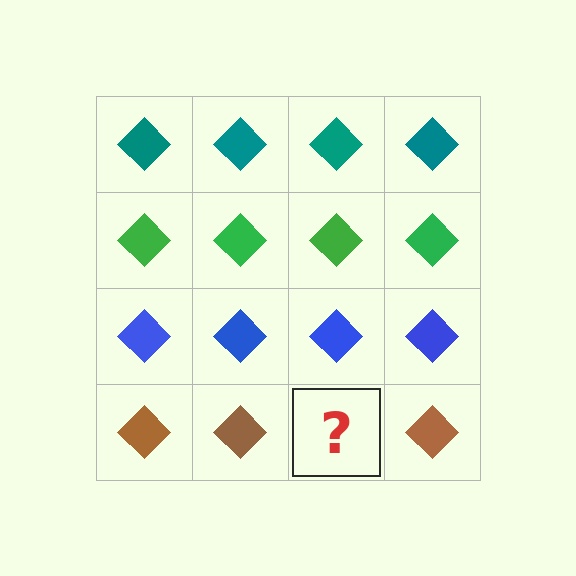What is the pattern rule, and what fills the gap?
The rule is that each row has a consistent color. The gap should be filled with a brown diamond.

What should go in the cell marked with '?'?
The missing cell should contain a brown diamond.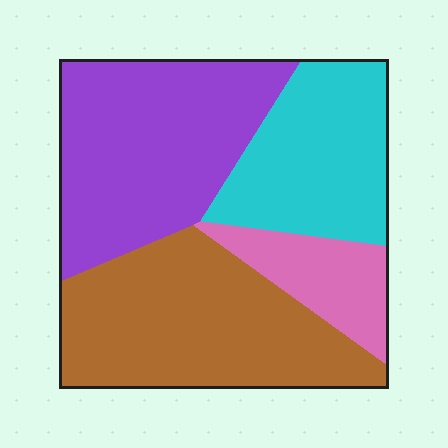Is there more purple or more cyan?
Purple.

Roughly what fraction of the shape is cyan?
Cyan takes up between a sixth and a third of the shape.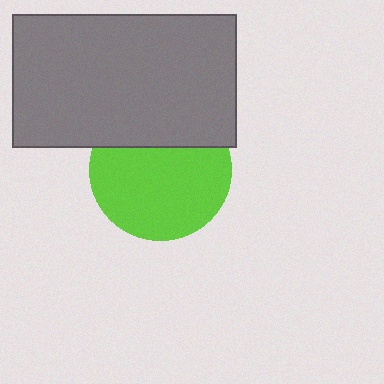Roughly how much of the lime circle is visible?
Most of it is visible (roughly 70%).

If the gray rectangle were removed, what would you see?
You would see the complete lime circle.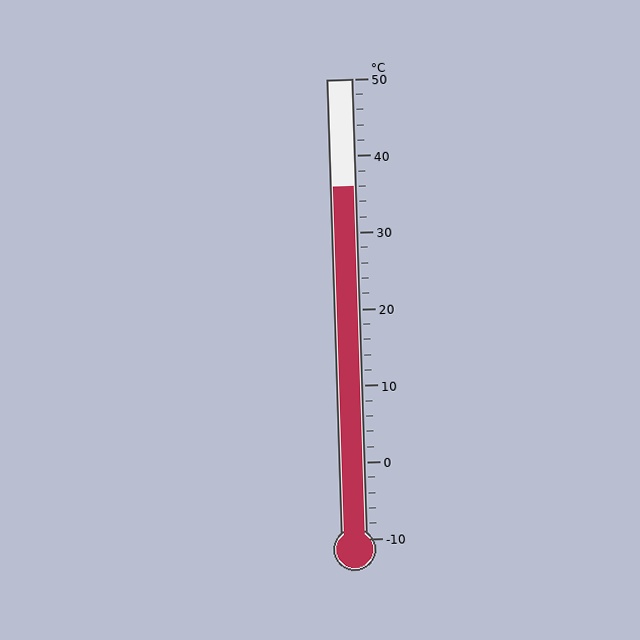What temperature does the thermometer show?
The thermometer shows approximately 36°C.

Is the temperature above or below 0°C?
The temperature is above 0°C.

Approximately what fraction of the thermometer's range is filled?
The thermometer is filled to approximately 75% of its range.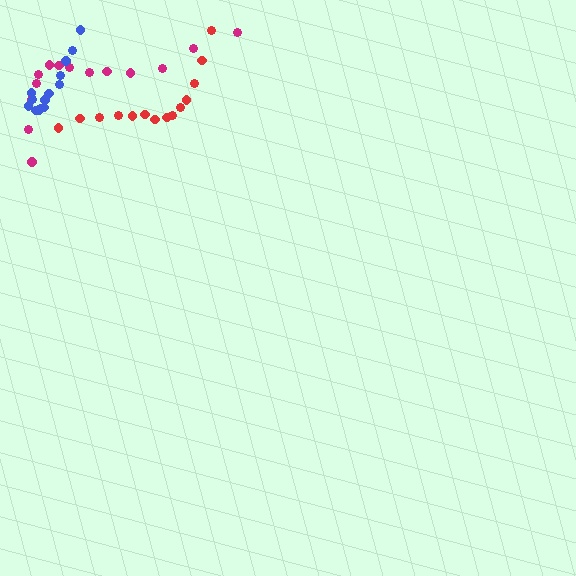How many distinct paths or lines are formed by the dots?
There are 3 distinct paths.